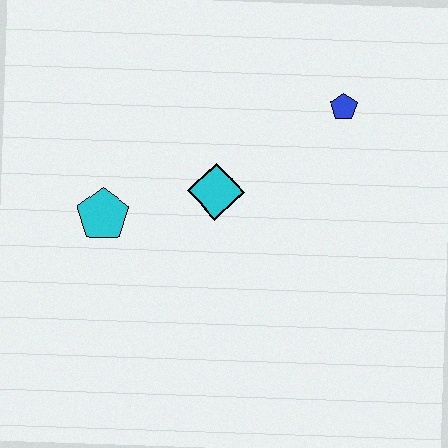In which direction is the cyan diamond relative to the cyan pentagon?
The cyan diamond is to the right of the cyan pentagon.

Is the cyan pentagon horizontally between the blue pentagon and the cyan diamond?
No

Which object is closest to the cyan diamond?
The cyan pentagon is closest to the cyan diamond.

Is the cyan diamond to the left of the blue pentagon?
Yes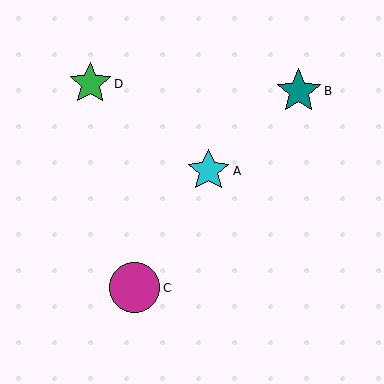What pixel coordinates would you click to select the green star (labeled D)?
Click at (90, 84) to select the green star D.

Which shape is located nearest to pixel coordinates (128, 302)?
The magenta circle (labeled C) at (135, 288) is nearest to that location.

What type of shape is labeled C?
Shape C is a magenta circle.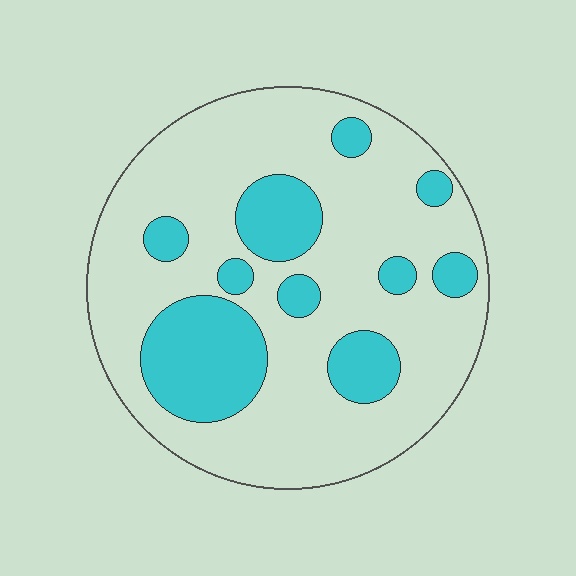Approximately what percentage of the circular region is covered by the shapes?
Approximately 25%.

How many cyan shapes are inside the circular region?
10.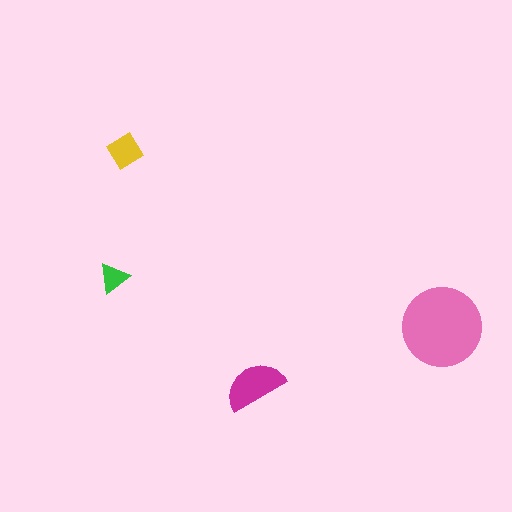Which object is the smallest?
The green triangle.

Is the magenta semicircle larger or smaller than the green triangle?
Larger.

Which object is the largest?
The pink circle.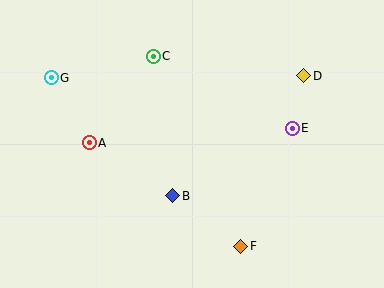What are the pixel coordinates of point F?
Point F is at (241, 246).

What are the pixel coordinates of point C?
Point C is at (153, 56).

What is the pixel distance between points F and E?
The distance between F and E is 129 pixels.